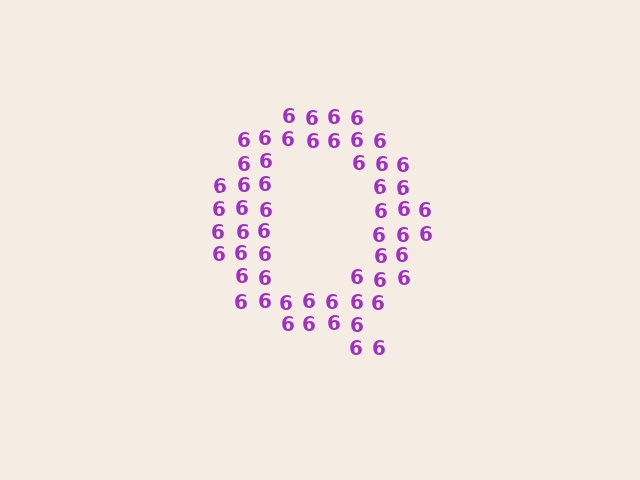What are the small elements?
The small elements are digit 6's.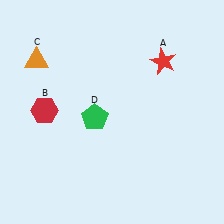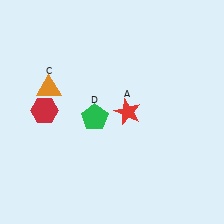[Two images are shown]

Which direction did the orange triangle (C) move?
The orange triangle (C) moved down.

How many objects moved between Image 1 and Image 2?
2 objects moved between the two images.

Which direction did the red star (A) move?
The red star (A) moved down.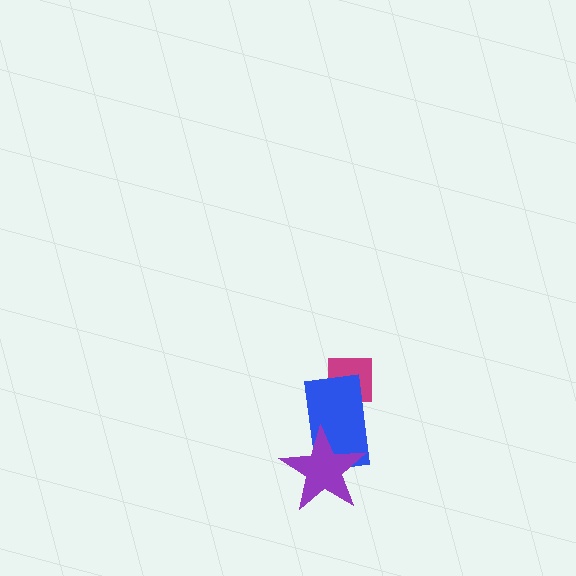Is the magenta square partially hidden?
Yes, it is partially covered by another shape.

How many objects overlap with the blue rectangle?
2 objects overlap with the blue rectangle.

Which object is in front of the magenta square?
The blue rectangle is in front of the magenta square.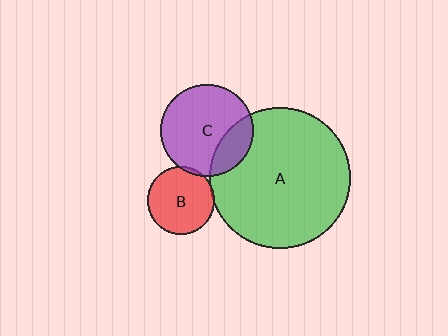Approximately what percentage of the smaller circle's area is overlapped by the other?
Approximately 25%.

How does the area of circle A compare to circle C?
Approximately 2.3 times.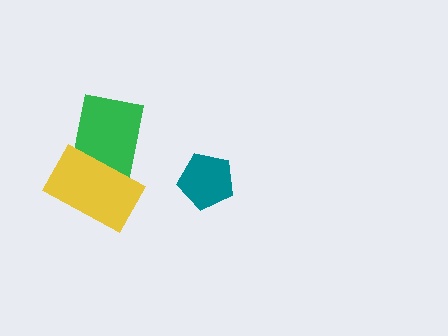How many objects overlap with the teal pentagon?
0 objects overlap with the teal pentagon.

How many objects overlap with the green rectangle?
1 object overlaps with the green rectangle.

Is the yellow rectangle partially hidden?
No, no other shape covers it.